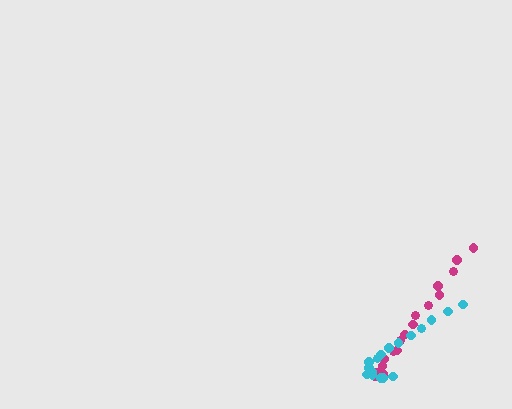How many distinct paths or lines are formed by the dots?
There are 2 distinct paths.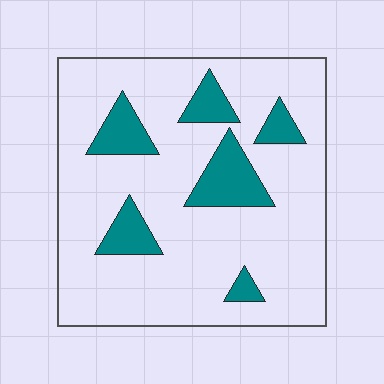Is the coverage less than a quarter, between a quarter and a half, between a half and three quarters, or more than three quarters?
Less than a quarter.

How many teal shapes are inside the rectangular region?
6.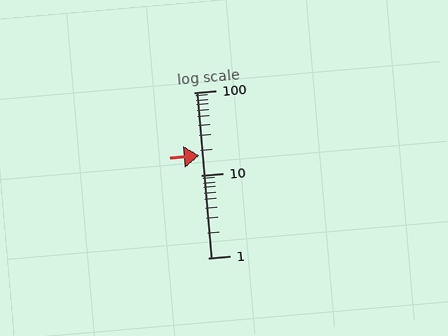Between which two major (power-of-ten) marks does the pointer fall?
The pointer is between 10 and 100.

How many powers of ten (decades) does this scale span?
The scale spans 2 decades, from 1 to 100.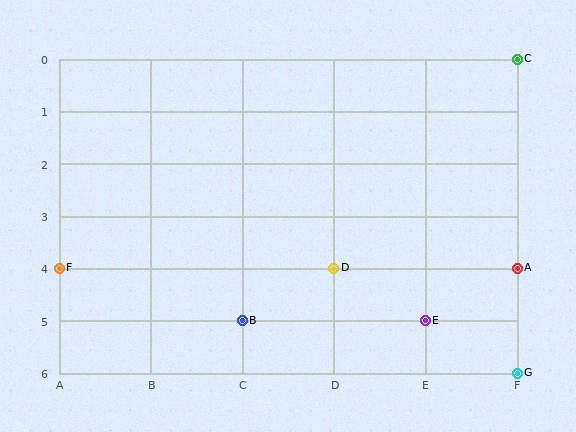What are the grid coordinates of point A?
Point A is at grid coordinates (F, 4).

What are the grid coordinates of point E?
Point E is at grid coordinates (E, 5).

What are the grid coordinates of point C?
Point C is at grid coordinates (F, 0).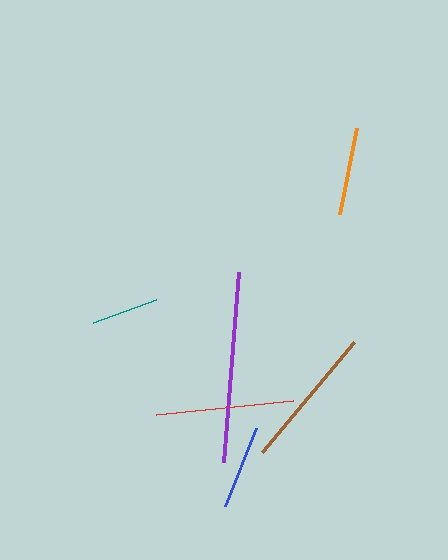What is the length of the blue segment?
The blue segment is approximately 84 pixels long.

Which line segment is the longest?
The purple line is the longest at approximately 191 pixels.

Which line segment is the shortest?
The teal line is the shortest at approximately 67 pixels.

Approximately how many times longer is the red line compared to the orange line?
The red line is approximately 1.6 times the length of the orange line.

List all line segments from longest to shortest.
From longest to shortest: purple, brown, red, orange, blue, teal.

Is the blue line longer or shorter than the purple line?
The purple line is longer than the blue line.